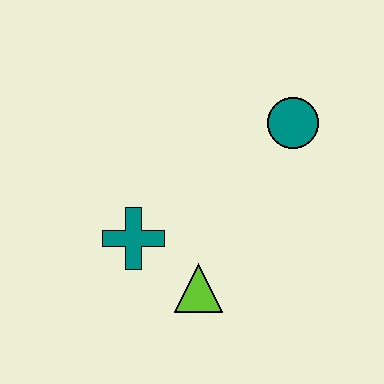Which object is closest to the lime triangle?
The teal cross is closest to the lime triangle.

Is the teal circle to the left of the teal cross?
No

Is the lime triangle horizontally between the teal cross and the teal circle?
Yes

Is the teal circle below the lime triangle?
No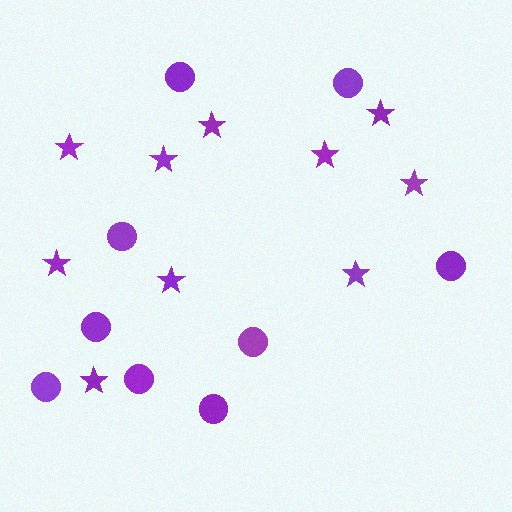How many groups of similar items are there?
There are 2 groups: one group of circles (9) and one group of stars (10).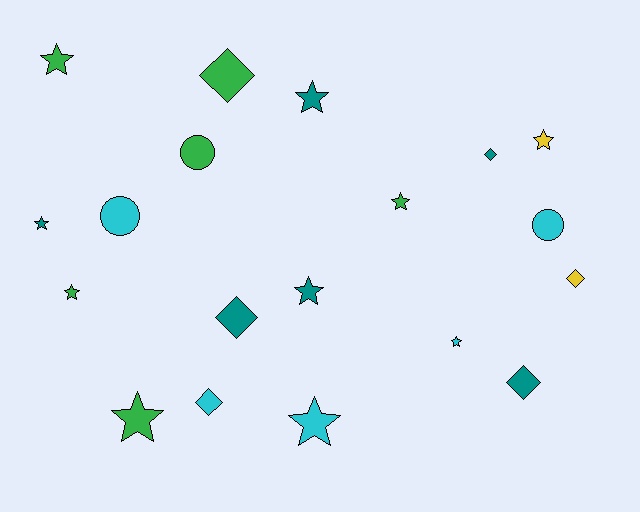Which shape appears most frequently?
Star, with 10 objects.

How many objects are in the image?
There are 19 objects.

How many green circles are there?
There is 1 green circle.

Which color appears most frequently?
Green, with 6 objects.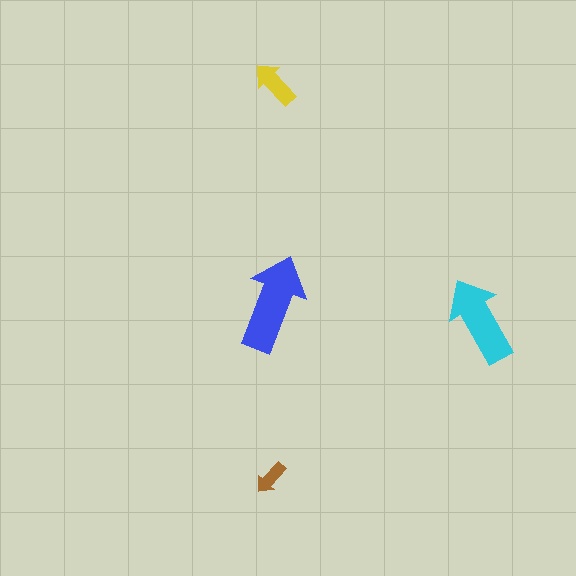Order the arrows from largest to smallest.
the blue one, the cyan one, the yellow one, the brown one.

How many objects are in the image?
There are 4 objects in the image.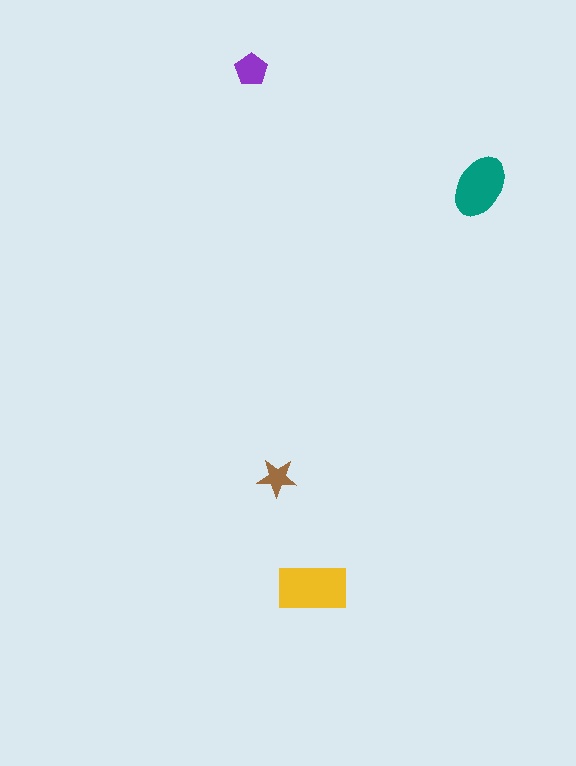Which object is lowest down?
The yellow rectangle is bottommost.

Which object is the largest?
The yellow rectangle.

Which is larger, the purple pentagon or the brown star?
The purple pentagon.